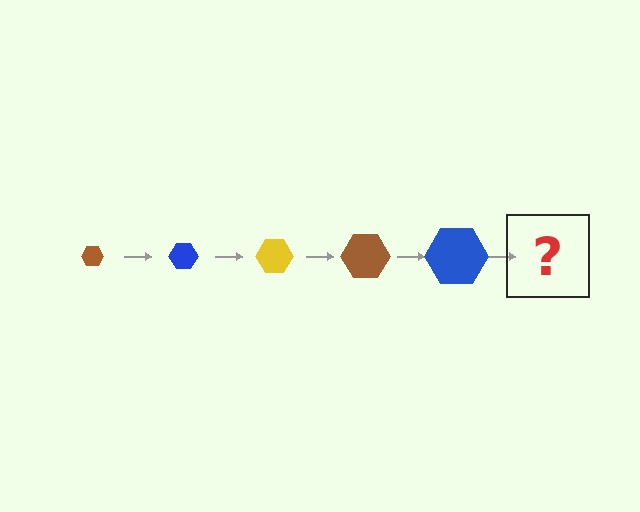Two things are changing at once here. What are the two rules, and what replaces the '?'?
The two rules are that the hexagon grows larger each step and the color cycles through brown, blue, and yellow. The '?' should be a yellow hexagon, larger than the previous one.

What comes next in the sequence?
The next element should be a yellow hexagon, larger than the previous one.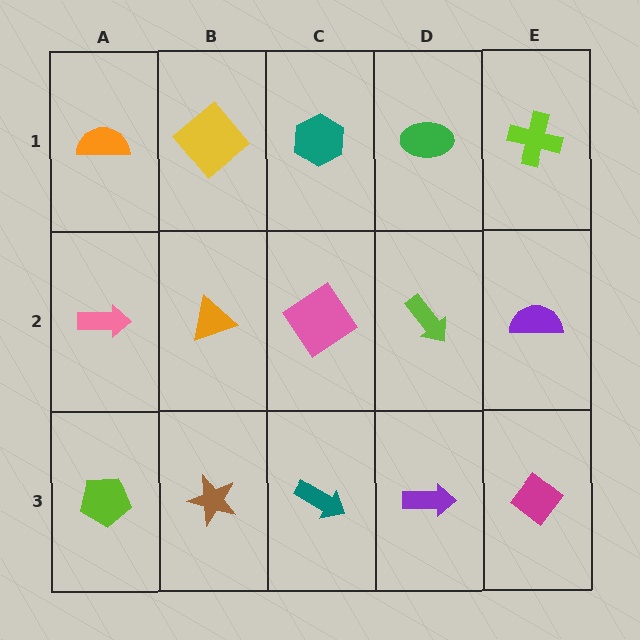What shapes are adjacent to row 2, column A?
An orange semicircle (row 1, column A), a lime pentagon (row 3, column A), an orange triangle (row 2, column B).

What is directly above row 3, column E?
A purple semicircle.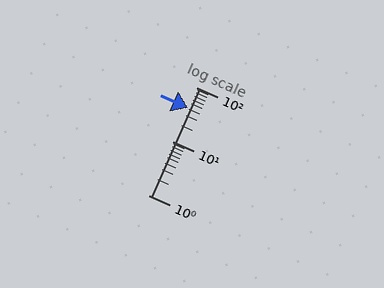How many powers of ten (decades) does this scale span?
The scale spans 2 decades, from 1 to 100.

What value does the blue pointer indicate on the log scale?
The pointer indicates approximately 41.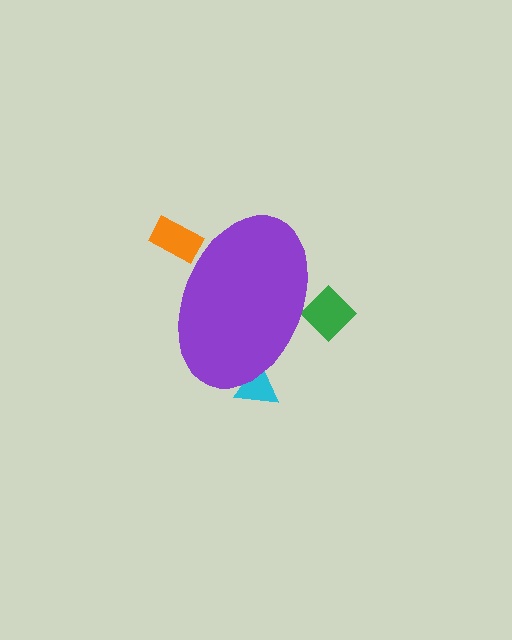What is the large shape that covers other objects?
A purple ellipse.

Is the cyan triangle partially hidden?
Yes, the cyan triangle is partially hidden behind the purple ellipse.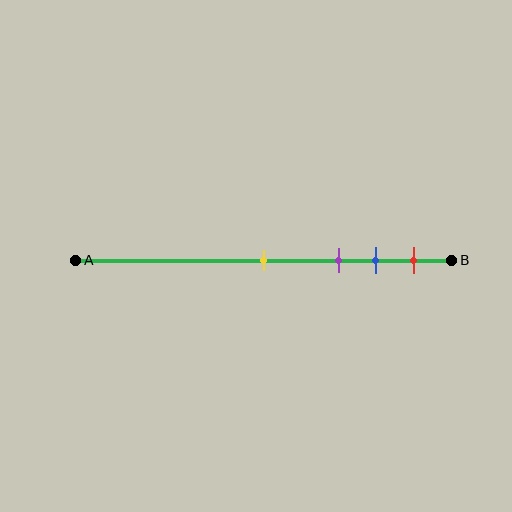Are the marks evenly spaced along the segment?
No, the marks are not evenly spaced.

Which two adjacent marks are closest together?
The blue and red marks are the closest adjacent pair.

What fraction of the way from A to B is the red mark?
The red mark is approximately 90% (0.9) of the way from A to B.